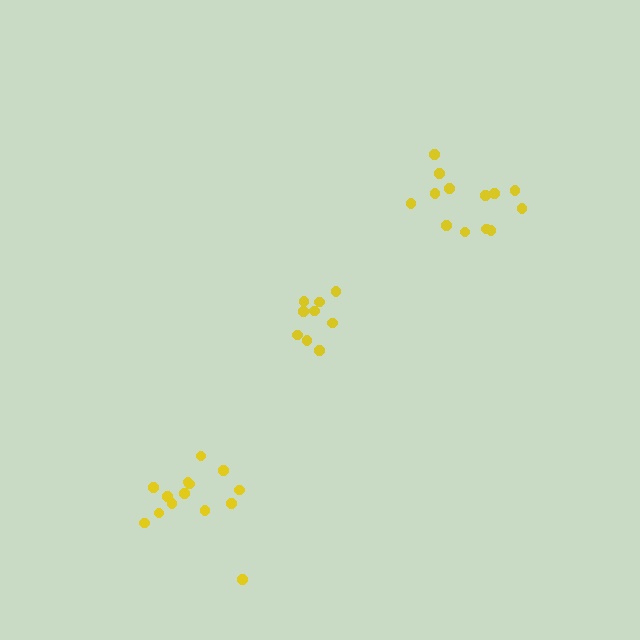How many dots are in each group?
Group 1: 9 dots, Group 2: 13 dots, Group 3: 14 dots (36 total).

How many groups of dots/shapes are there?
There are 3 groups.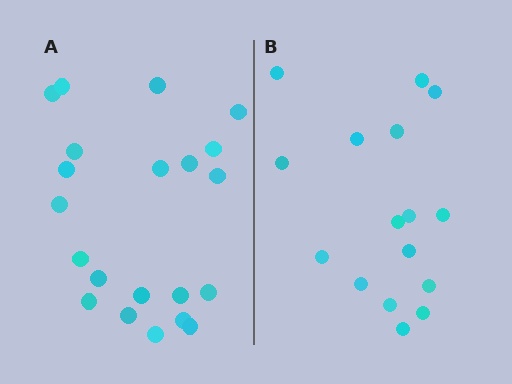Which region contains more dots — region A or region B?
Region A (the left region) has more dots.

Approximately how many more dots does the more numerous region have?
Region A has about 5 more dots than region B.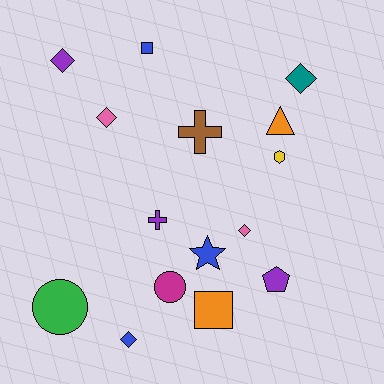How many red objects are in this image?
There are no red objects.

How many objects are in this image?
There are 15 objects.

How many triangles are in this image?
There is 1 triangle.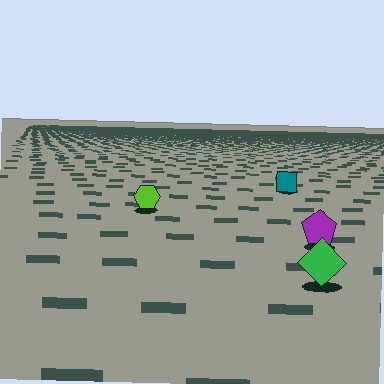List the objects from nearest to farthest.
From nearest to farthest: the green diamond, the purple pentagon, the lime hexagon, the teal square.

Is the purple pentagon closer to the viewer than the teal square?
Yes. The purple pentagon is closer — you can tell from the texture gradient: the ground texture is coarser near it.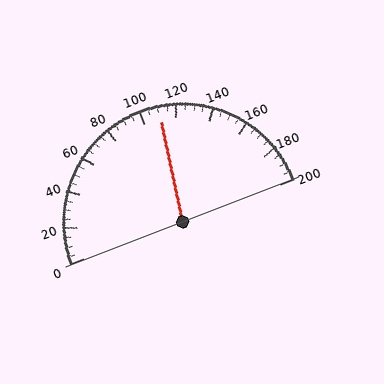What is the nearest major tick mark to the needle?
The nearest major tick mark is 120.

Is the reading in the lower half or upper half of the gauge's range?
The reading is in the upper half of the range (0 to 200).